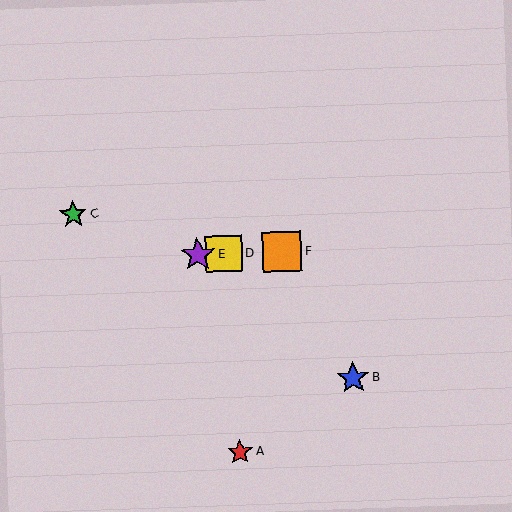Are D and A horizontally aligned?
No, D is at y≈254 and A is at y≈452.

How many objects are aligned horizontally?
3 objects (D, E, F) are aligned horizontally.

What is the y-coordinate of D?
Object D is at y≈254.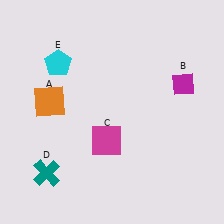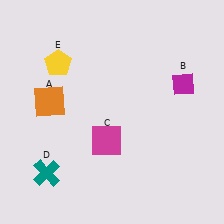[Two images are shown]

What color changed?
The pentagon (E) changed from cyan in Image 1 to yellow in Image 2.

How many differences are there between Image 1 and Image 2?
There is 1 difference between the two images.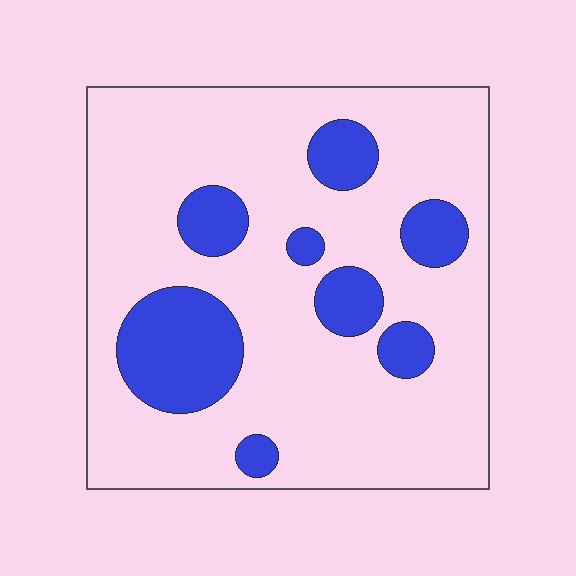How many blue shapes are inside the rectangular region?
8.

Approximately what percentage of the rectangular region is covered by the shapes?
Approximately 20%.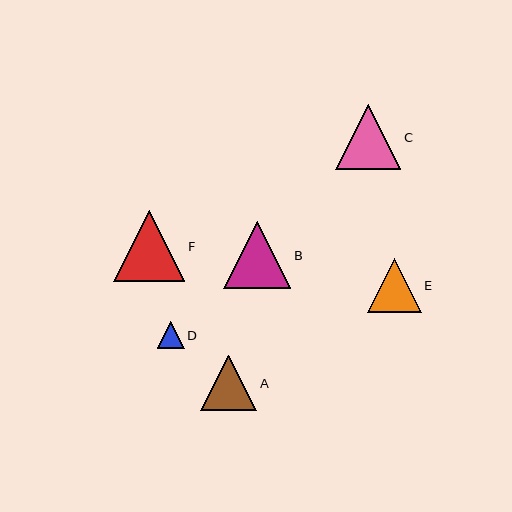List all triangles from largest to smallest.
From largest to smallest: F, B, C, A, E, D.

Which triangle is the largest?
Triangle F is the largest with a size of approximately 71 pixels.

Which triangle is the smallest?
Triangle D is the smallest with a size of approximately 27 pixels.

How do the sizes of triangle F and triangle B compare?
Triangle F and triangle B are approximately the same size.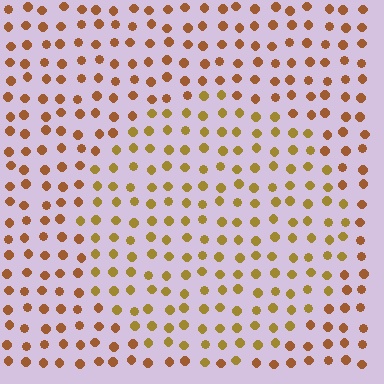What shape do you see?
I see a circle.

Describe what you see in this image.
The image is filled with small brown elements in a uniform arrangement. A circle-shaped region is visible where the elements are tinted to a slightly different hue, forming a subtle color boundary.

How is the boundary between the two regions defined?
The boundary is defined purely by a slight shift in hue (about 24 degrees). Spacing, size, and orientation are identical on both sides.